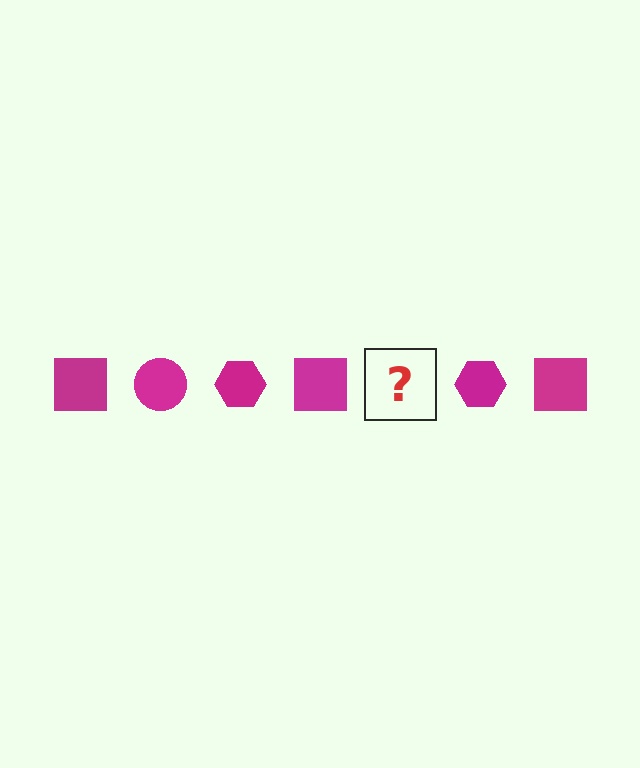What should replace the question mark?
The question mark should be replaced with a magenta circle.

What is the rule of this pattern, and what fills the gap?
The rule is that the pattern cycles through square, circle, hexagon shapes in magenta. The gap should be filled with a magenta circle.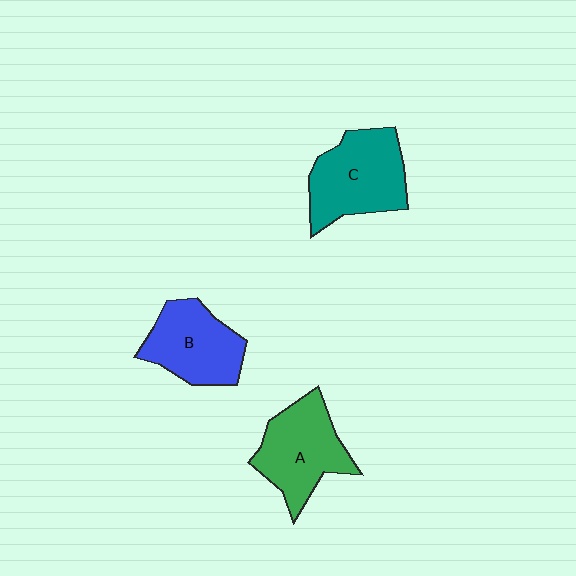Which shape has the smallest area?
Shape B (blue).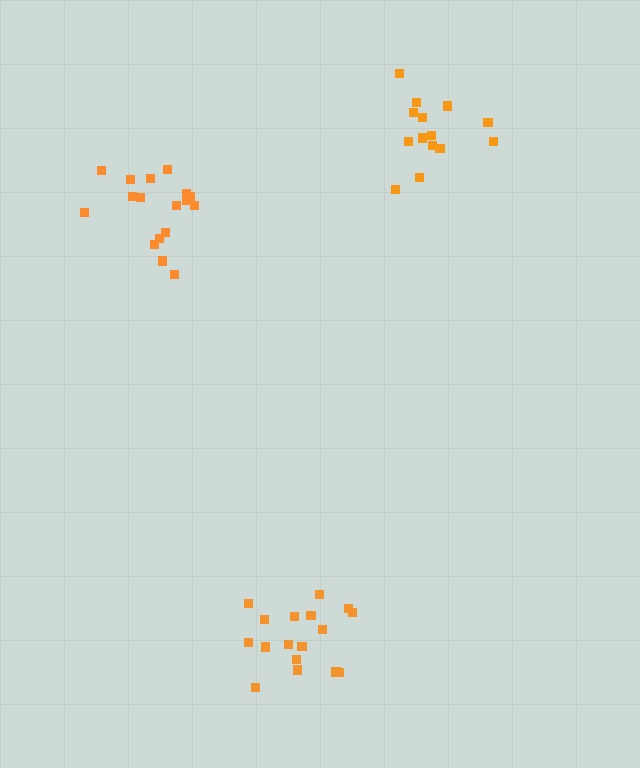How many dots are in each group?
Group 1: 17 dots, Group 2: 14 dots, Group 3: 17 dots (48 total).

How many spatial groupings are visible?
There are 3 spatial groupings.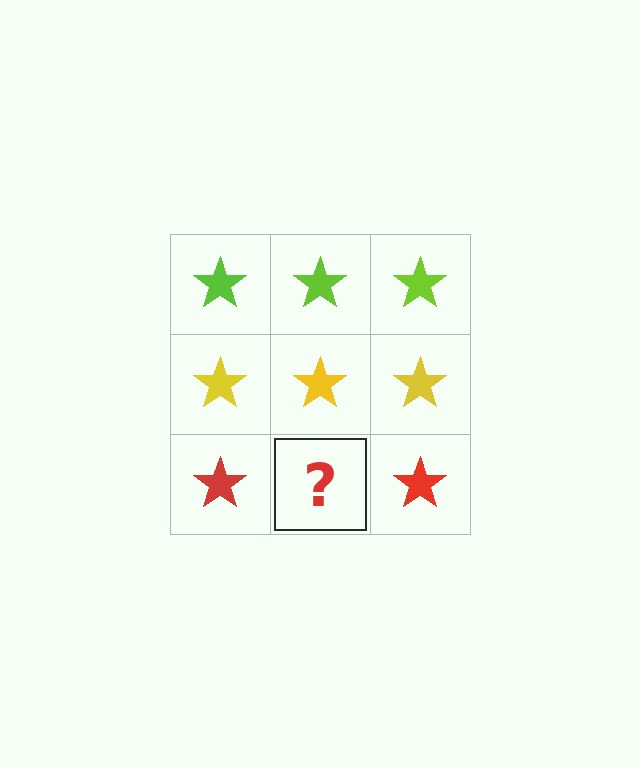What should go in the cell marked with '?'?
The missing cell should contain a red star.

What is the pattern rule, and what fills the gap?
The rule is that each row has a consistent color. The gap should be filled with a red star.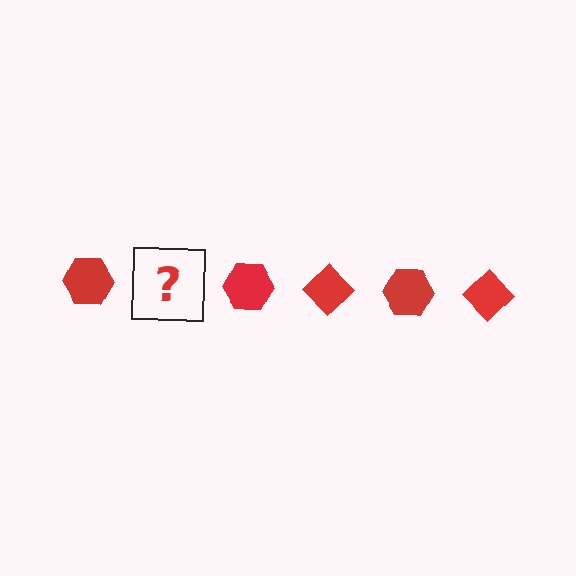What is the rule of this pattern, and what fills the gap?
The rule is that the pattern cycles through hexagon, diamond shapes in red. The gap should be filled with a red diamond.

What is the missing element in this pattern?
The missing element is a red diamond.